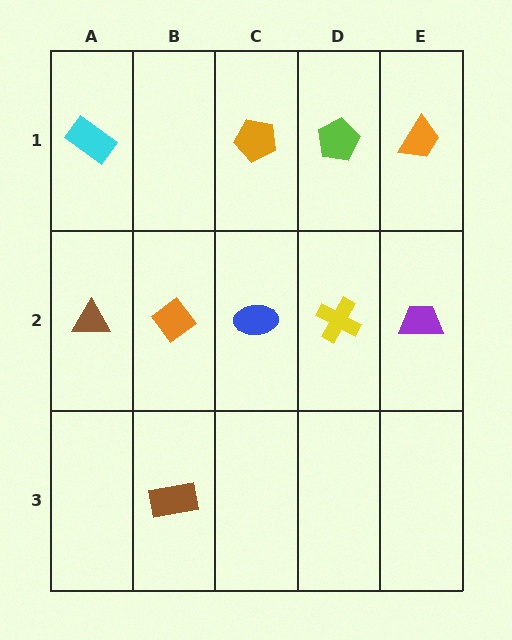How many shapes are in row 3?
1 shape.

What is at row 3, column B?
A brown rectangle.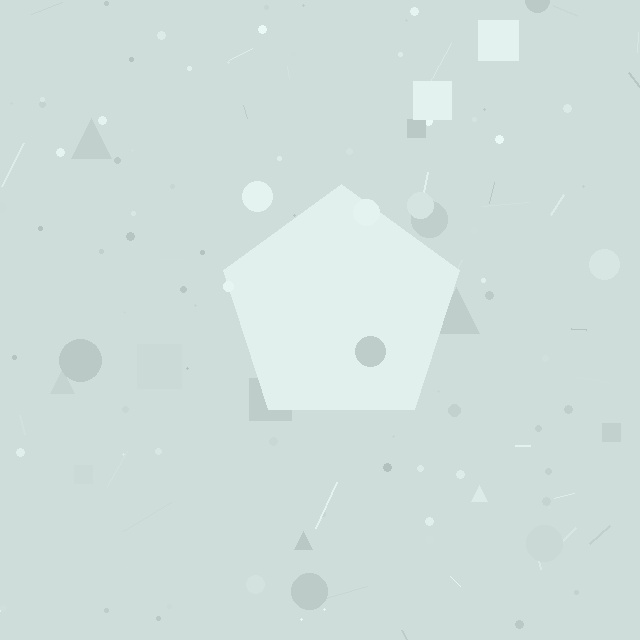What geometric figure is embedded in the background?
A pentagon is embedded in the background.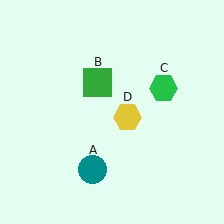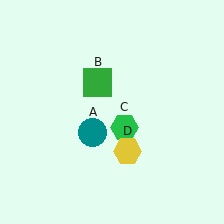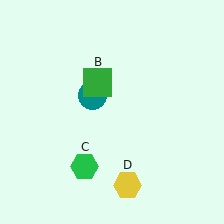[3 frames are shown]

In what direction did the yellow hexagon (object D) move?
The yellow hexagon (object D) moved down.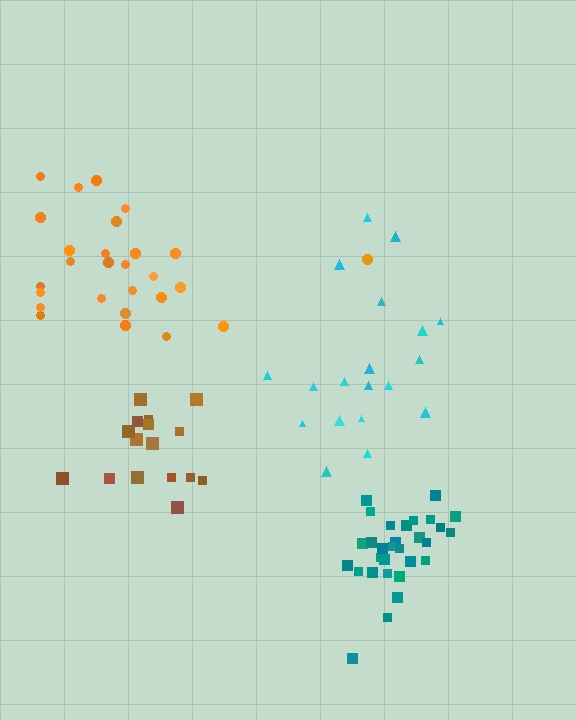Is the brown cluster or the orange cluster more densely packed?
Brown.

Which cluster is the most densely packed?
Teal.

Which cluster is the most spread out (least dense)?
Cyan.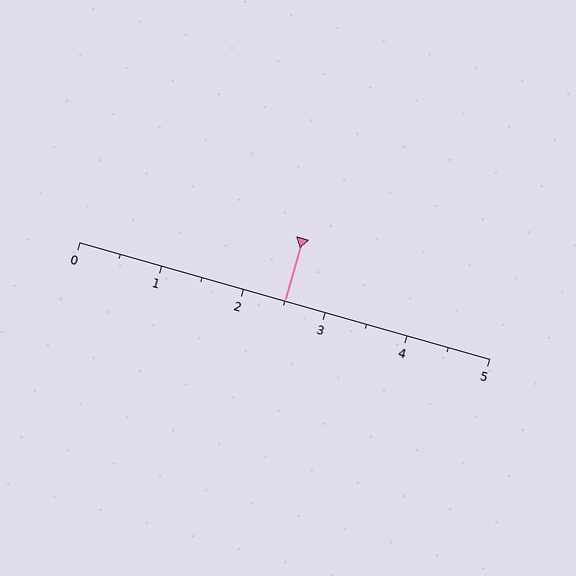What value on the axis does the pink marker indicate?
The marker indicates approximately 2.5.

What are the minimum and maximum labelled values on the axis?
The axis runs from 0 to 5.